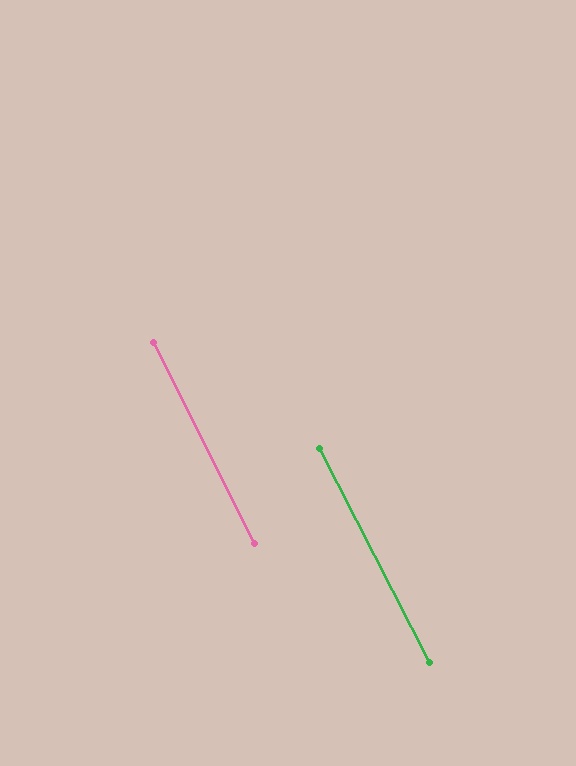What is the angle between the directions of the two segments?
Approximately 1 degree.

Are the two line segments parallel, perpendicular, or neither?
Parallel — their directions differ by only 0.6°.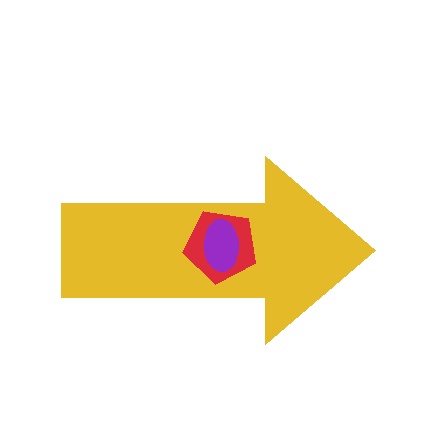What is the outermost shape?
The yellow arrow.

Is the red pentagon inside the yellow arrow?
Yes.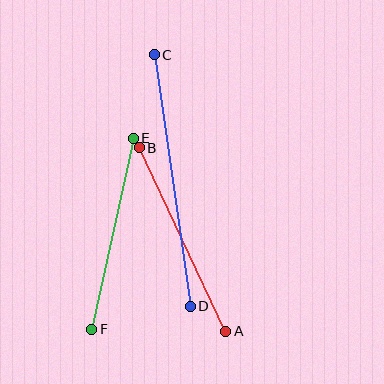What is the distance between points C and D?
The distance is approximately 254 pixels.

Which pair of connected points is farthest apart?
Points C and D are farthest apart.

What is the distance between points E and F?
The distance is approximately 195 pixels.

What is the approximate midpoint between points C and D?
The midpoint is at approximately (172, 181) pixels.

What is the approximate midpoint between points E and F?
The midpoint is at approximately (112, 234) pixels.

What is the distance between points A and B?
The distance is approximately 203 pixels.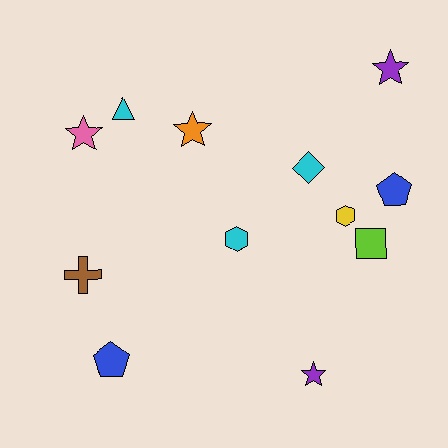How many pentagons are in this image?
There are 2 pentagons.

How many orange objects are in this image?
There is 1 orange object.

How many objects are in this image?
There are 12 objects.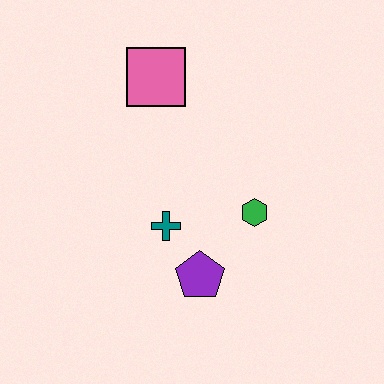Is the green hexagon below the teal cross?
No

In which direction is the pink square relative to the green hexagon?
The pink square is above the green hexagon.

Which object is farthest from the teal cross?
The pink square is farthest from the teal cross.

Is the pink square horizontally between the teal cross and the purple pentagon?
No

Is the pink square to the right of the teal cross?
No